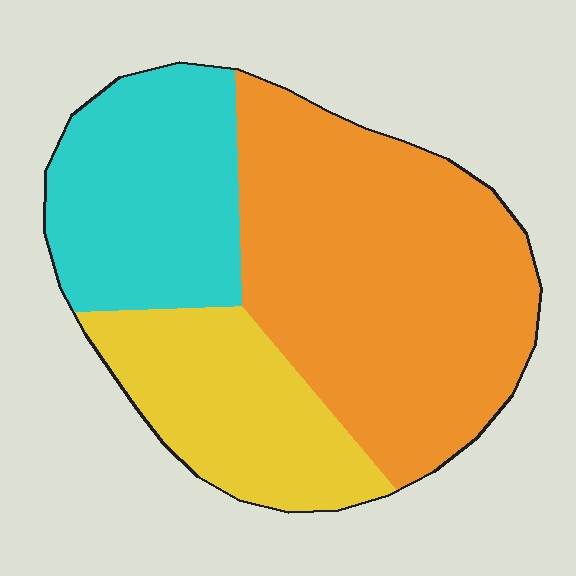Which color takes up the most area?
Orange, at roughly 50%.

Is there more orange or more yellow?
Orange.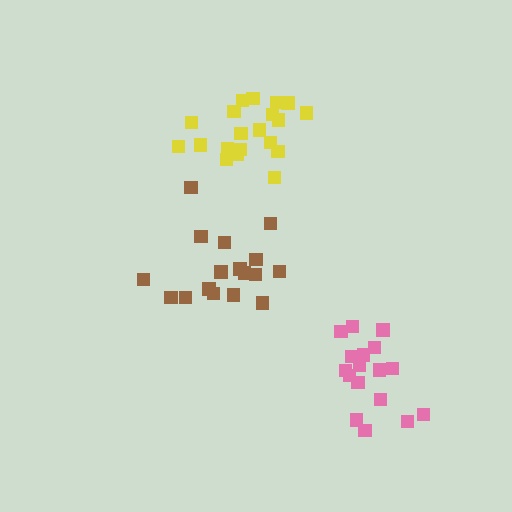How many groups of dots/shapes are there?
There are 3 groups.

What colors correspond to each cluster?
The clusters are colored: brown, yellow, pink.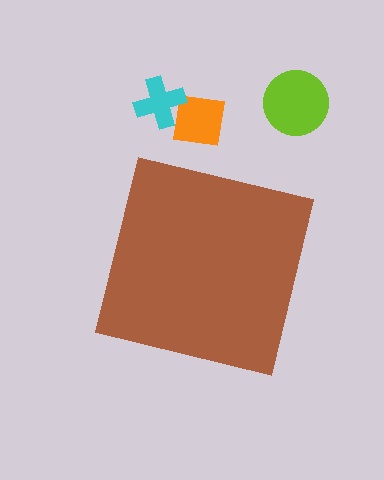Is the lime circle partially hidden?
No, the lime circle is fully visible.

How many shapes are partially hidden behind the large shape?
0 shapes are partially hidden.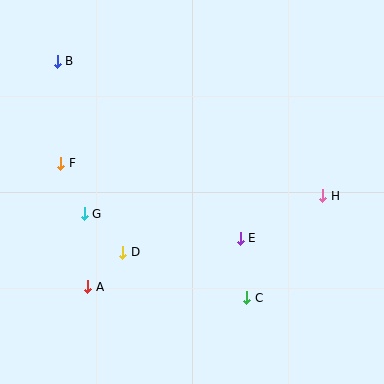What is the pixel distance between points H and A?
The distance between H and A is 252 pixels.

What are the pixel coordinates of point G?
Point G is at (84, 214).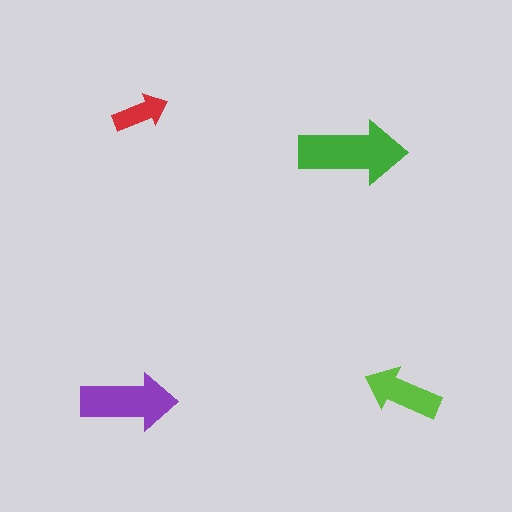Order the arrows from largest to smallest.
the green one, the purple one, the lime one, the red one.